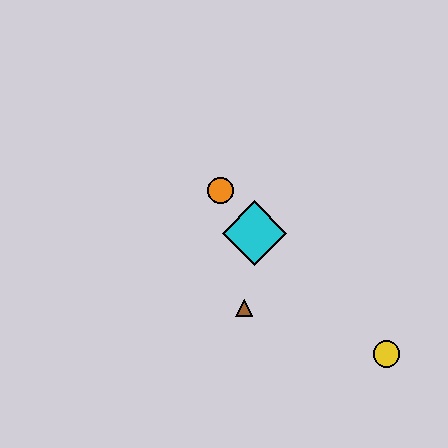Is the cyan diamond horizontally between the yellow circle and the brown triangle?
Yes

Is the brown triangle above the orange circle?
No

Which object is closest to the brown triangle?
The cyan diamond is closest to the brown triangle.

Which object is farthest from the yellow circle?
The orange circle is farthest from the yellow circle.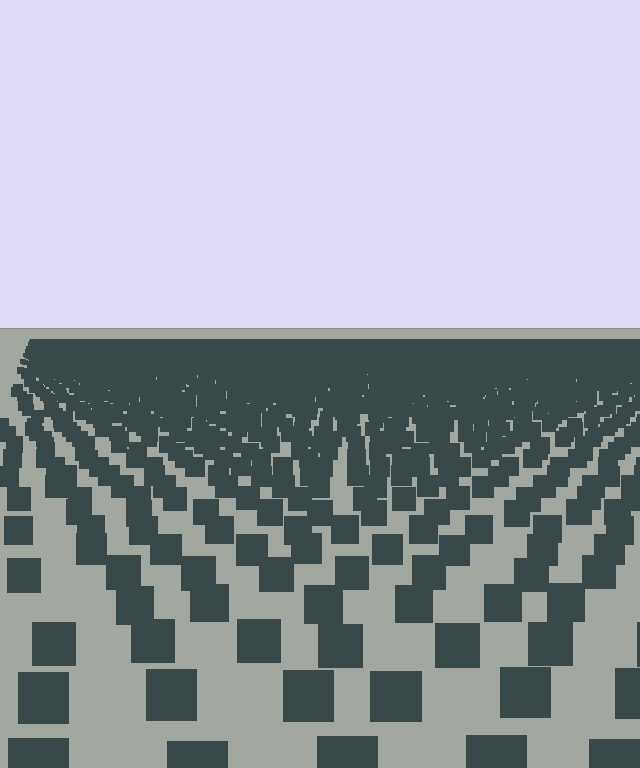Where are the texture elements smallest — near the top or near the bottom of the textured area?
Near the top.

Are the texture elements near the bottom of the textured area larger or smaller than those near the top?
Larger. Near the bottom, elements are closer to the viewer and appear at a bigger on-screen size.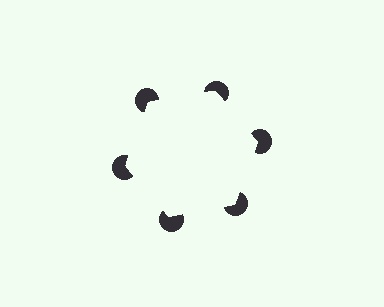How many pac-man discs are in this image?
There are 6 — one at each vertex of the illusory hexagon.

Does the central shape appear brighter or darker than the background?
It typically appears slightly brighter than the background, even though no actual brightness change is drawn.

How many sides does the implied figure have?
6 sides.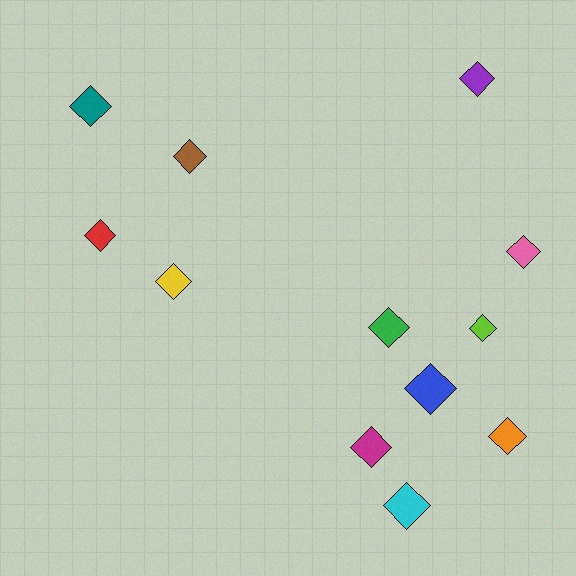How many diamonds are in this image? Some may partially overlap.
There are 12 diamonds.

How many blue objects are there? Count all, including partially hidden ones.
There is 1 blue object.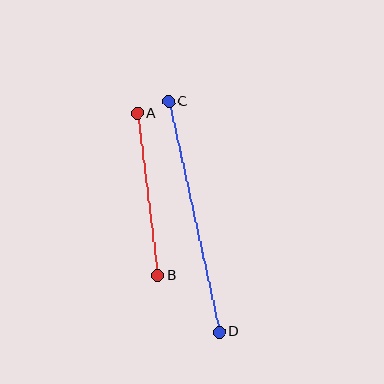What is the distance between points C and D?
The distance is approximately 235 pixels.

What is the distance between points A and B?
The distance is approximately 164 pixels.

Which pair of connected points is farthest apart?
Points C and D are farthest apart.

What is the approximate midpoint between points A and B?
The midpoint is at approximately (147, 194) pixels.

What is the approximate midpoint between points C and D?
The midpoint is at approximately (194, 217) pixels.